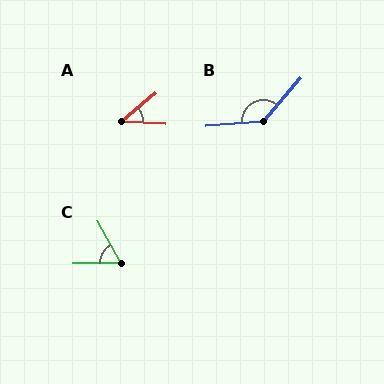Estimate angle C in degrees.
Approximately 61 degrees.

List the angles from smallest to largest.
A (43°), C (61°), B (135°).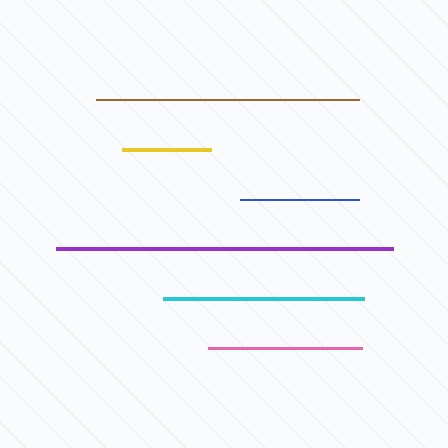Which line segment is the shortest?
The yellow line is the shortest at approximately 88 pixels.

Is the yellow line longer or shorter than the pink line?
The pink line is longer than the yellow line.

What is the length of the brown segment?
The brown segment is approximately 263 pixels long.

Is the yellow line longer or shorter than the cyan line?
The cyan line is longer than the yellow line.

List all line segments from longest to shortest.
From longest to shortest: purple, brown, cyan, pink, blue, yellow.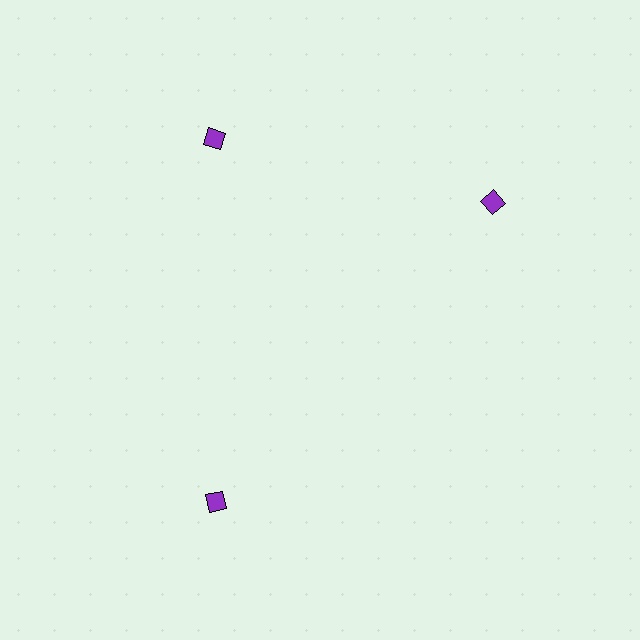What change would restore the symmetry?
The symmetry would be restored by rotating it back into even spacing with its neighbors so that all 3 diamonds sit at equal angles and equal distance from the center.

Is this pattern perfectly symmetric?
No. The 3 purple diamonds are arranged in a ring, but one element near the 3 o'clock position is rotated out of alignment along the ring, breaking the 3-fold rotational symmetry.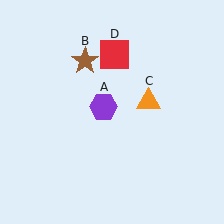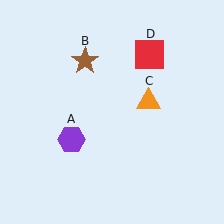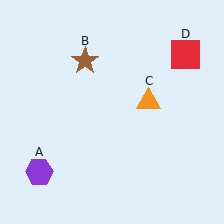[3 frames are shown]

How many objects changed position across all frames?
2 objects changed position: purple hexagon (object A), red square (object D).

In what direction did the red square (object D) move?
The red square (object D) moved right.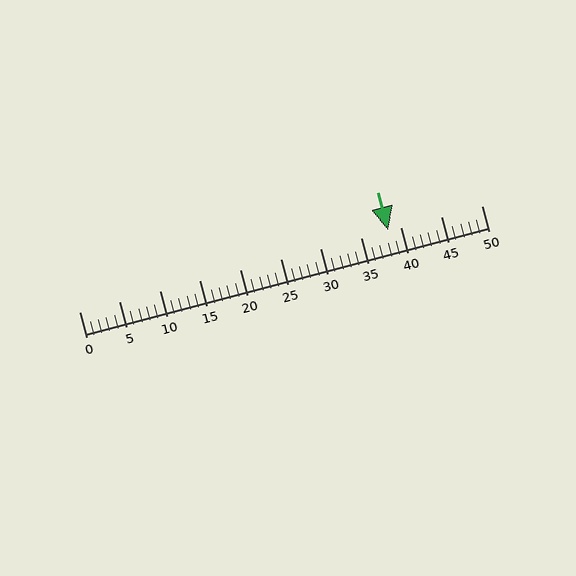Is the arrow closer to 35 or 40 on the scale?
The arrow is closer to 40.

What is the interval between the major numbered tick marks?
The major tick marks are spaced 5 units apart.